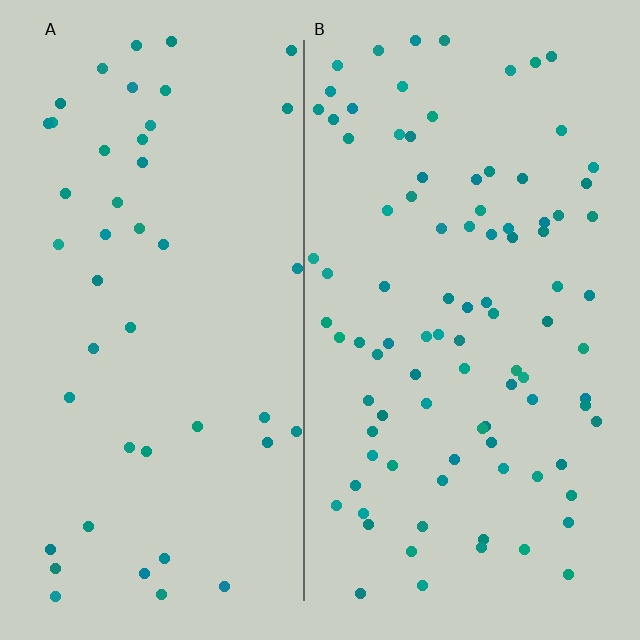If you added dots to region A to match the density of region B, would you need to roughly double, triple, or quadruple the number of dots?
Approximately double.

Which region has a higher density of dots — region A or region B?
B (the right).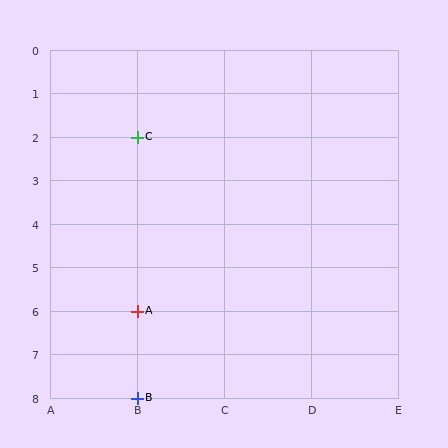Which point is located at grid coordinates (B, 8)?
Point B is at (B, 8).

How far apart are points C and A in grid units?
Points C and A are 4 rows apart.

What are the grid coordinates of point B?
Point B is at grid coordinates (B, 8).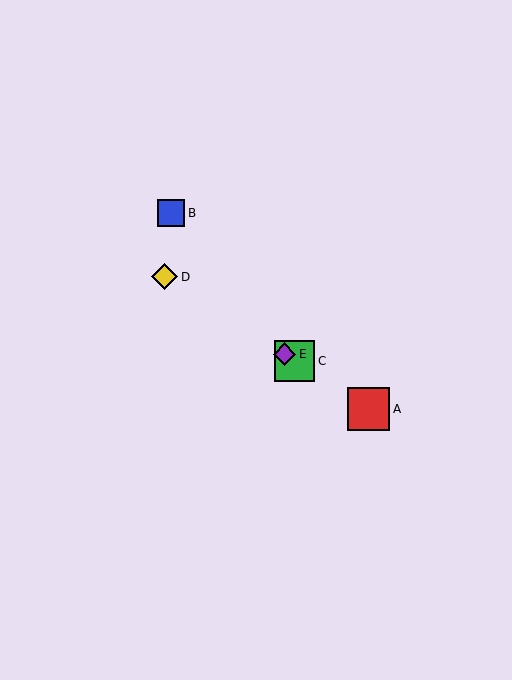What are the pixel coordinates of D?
Object D is at (164, 277).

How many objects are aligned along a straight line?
4 objects (A, C, D, E) are aligned along a straight line.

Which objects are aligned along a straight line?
Objects A, C, D, E are aligned along a straight line.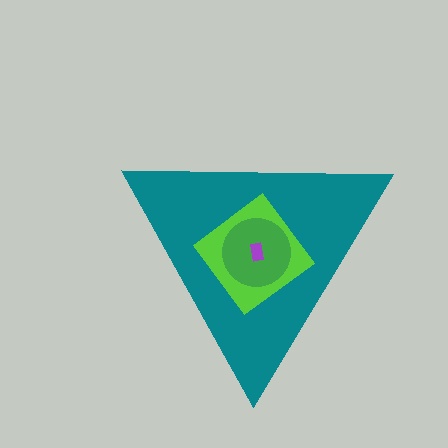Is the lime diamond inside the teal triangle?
Yes.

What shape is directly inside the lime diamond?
The green circle.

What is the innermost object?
The purple rectangle.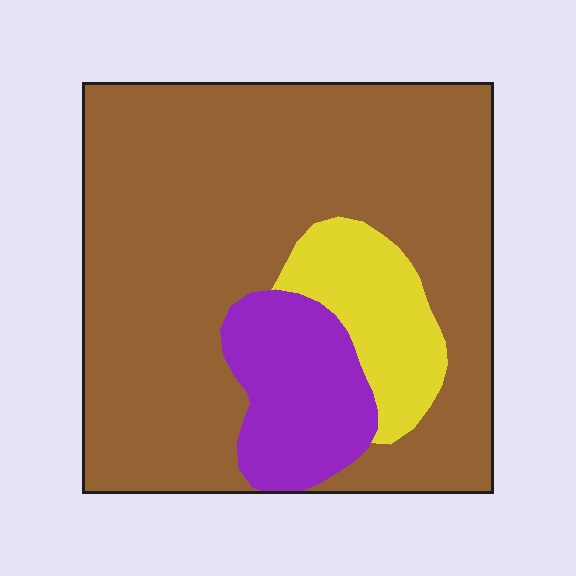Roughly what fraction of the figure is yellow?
Yellow covers 12% of the figure.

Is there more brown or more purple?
Brown.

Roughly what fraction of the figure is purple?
Purple takes up about one eighth (1/8) of the figure.